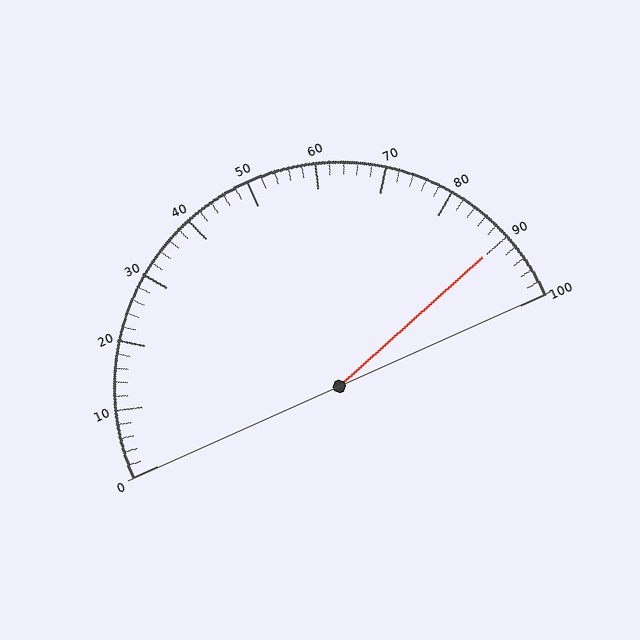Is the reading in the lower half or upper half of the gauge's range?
The reading is in the upper half of the range (0 to 100).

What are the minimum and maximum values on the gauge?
The gauge ranges from 0 to 100.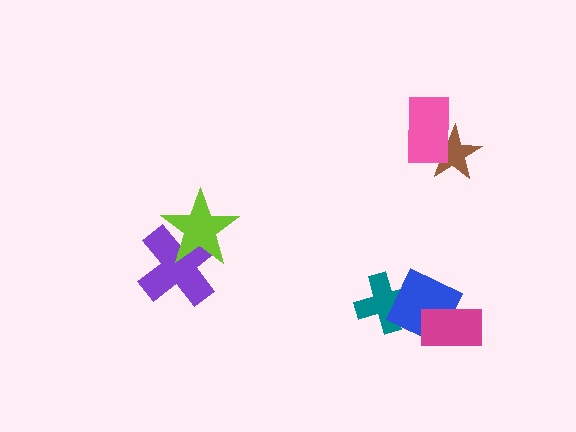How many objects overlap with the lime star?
1 object overlaps with the lime star.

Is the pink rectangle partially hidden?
No, no other shape covers it.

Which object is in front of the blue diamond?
The magenta rectangle is in front of the blue diamond.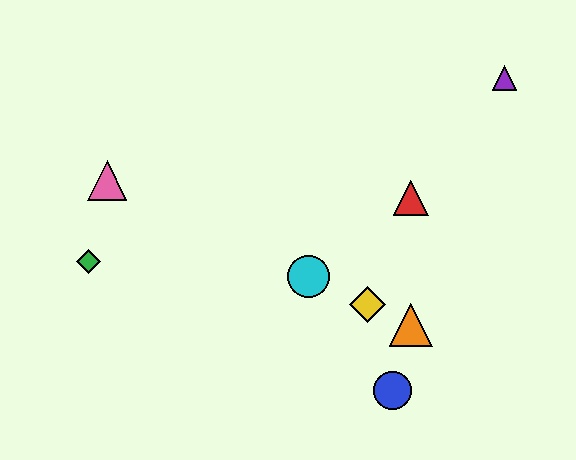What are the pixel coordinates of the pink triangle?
The pink triangle is at (107, 180).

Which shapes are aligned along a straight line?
The yellow diamond, the orange triangle, the cyan circle, the pink triangle are aligned along a straight line.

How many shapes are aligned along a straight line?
4 shapes (the yellow diamond, the orange triangle, the cyan circle, the pink triangle) are aligned along a straight line.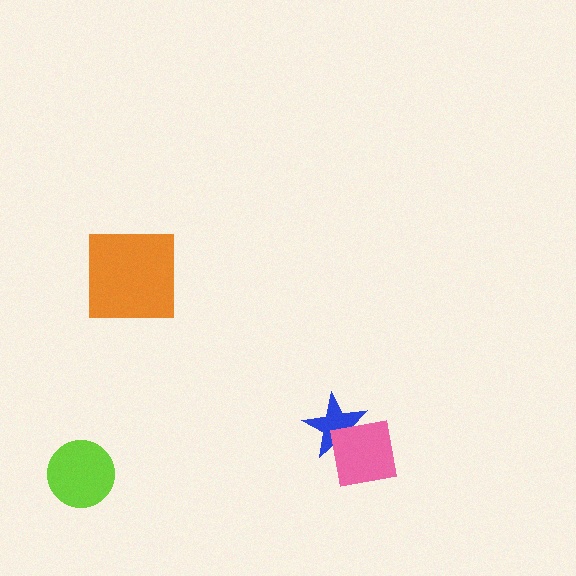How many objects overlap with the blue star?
1 object overlaps with the blue star.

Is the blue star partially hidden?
Yes, it is partially covered by another shape.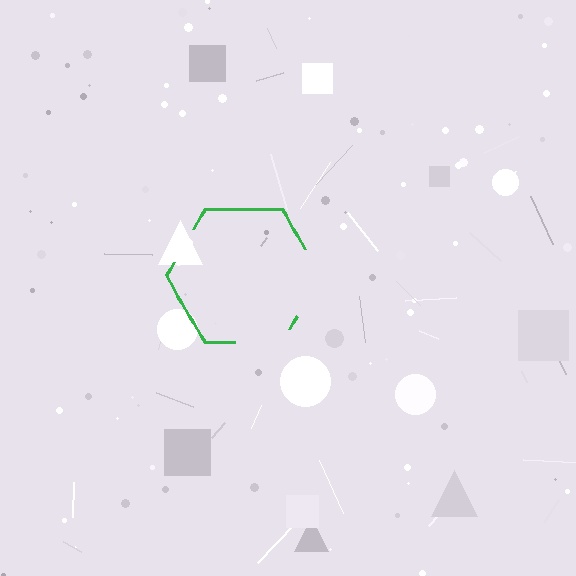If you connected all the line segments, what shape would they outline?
They would outline a hexagon.